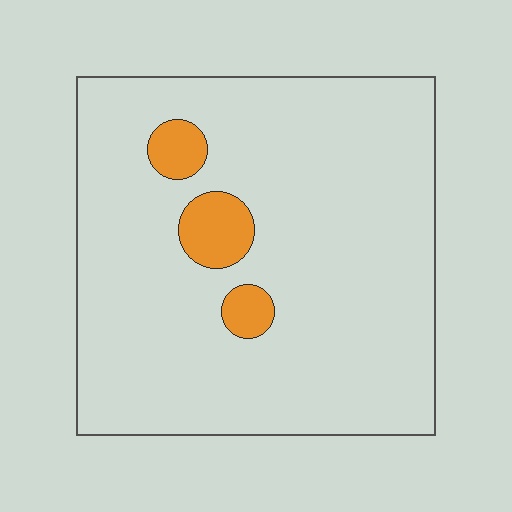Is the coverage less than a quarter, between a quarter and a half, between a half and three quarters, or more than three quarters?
Less than a quarter.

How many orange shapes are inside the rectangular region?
3.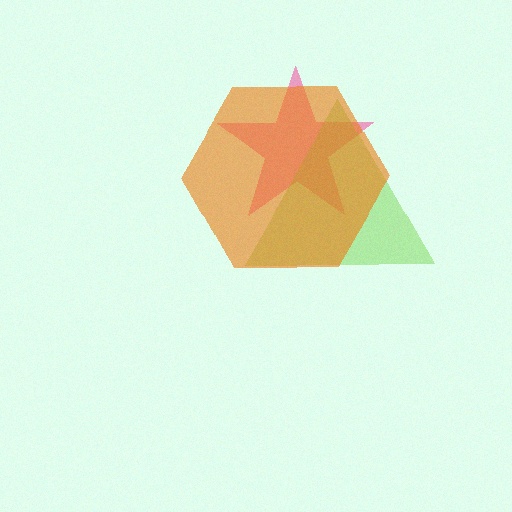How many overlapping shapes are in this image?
There are 3 overlapping shapes in the image.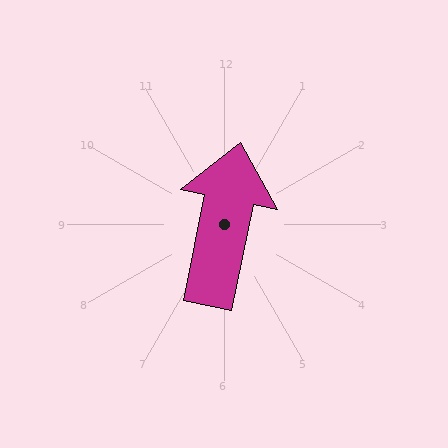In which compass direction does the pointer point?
North.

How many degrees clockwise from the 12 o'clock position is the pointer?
Approximately 12 degrees.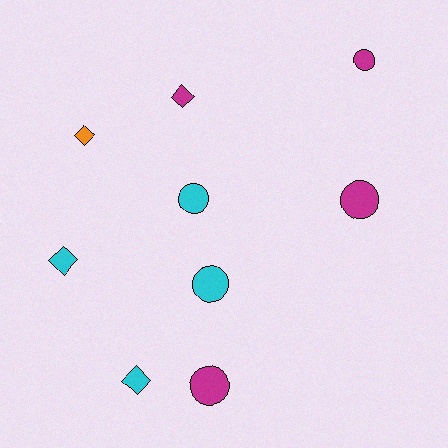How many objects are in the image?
There are 9 objects.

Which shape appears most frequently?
Circle, with 5 objects.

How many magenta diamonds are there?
There is 1 magenta diamond.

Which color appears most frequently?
Cyan, with 4 objects.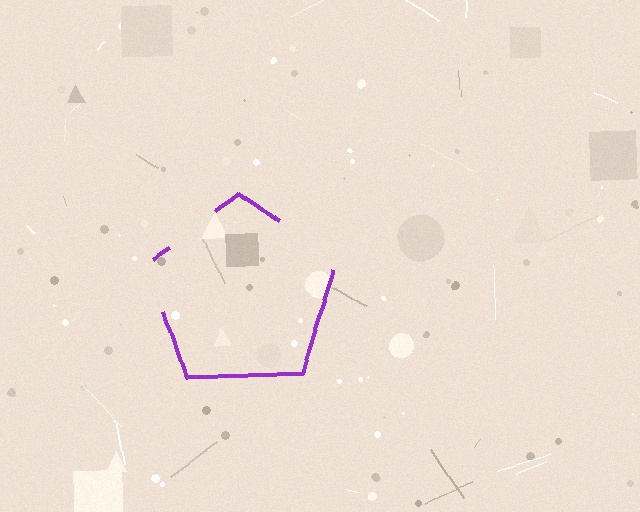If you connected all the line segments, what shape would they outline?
They would outline a pentagon.